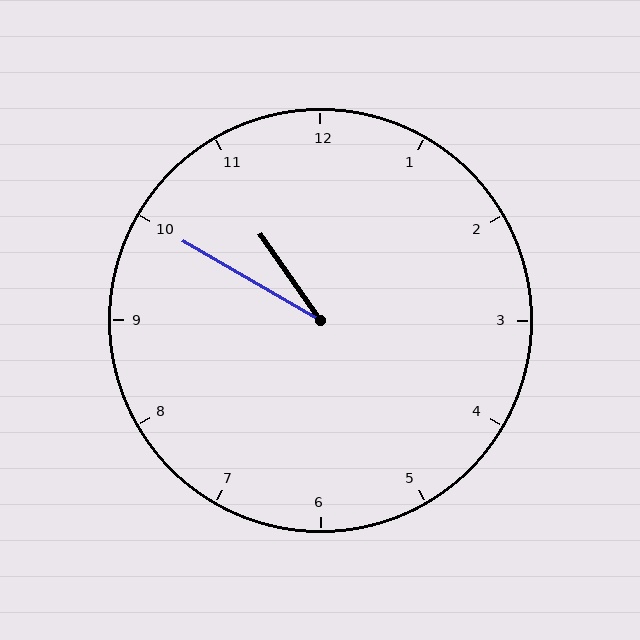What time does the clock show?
10:50.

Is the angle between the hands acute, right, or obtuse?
It is acute.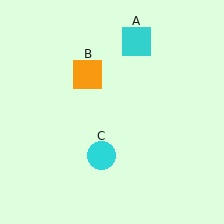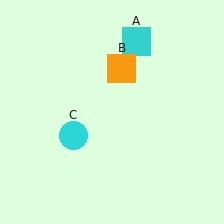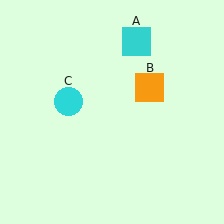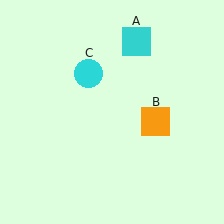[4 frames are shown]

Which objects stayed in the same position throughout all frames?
Cyan square (object A) remained stationary.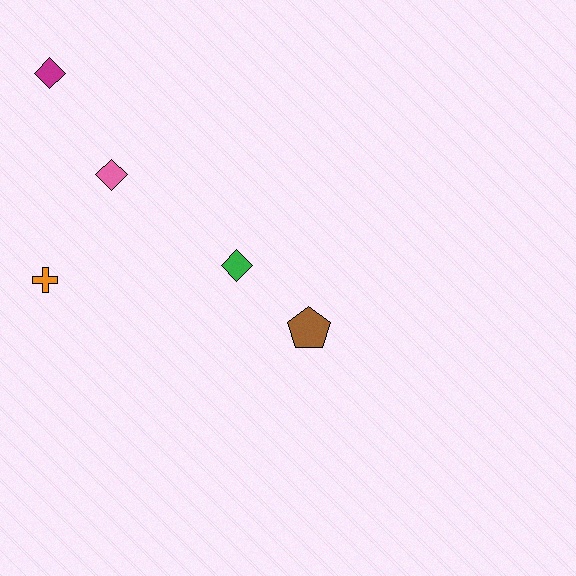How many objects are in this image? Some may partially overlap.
There are 5 objects.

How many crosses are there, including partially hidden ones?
There is 1 cross.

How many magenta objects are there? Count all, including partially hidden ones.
There is 1 magenta object.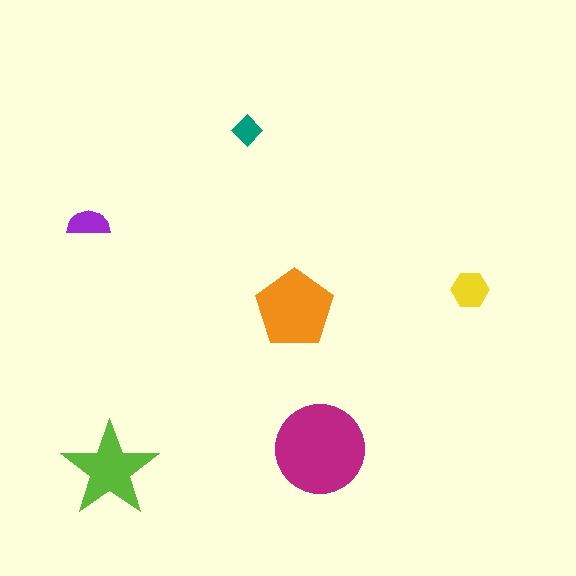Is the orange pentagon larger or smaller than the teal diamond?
Larger.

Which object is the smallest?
The teal diamond.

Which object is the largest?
The magenta circle.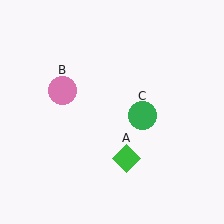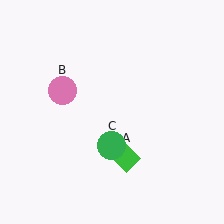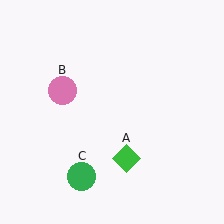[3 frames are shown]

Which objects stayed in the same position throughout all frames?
Green diamond (object A) and pink circle (object B) remained stationary.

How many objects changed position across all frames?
1 object changed position: green circle (object C).